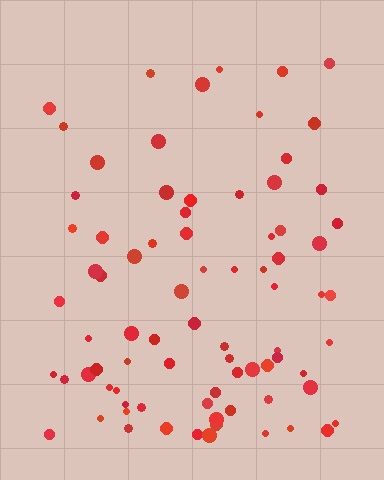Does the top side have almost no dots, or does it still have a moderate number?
Still a moderate number, just noticeably fewer than the bottom.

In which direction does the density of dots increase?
From top to bottom, with the bottom side densest.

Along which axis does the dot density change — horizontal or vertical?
Vertical.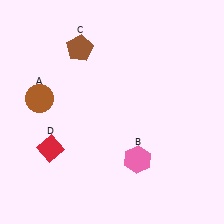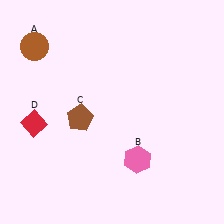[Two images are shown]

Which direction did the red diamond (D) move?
The red diamond (D) moved up.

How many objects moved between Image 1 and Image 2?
3 objects moved between the two images.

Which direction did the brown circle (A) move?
The brown circle (A) moved up.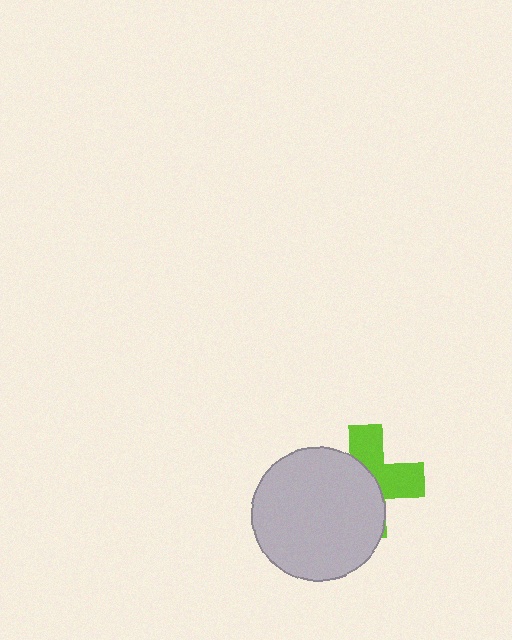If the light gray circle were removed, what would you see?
You would see the complete lime cross.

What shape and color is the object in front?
The object in front is a light gray circle.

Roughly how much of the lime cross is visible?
A small part of it is visible (roughly 44%).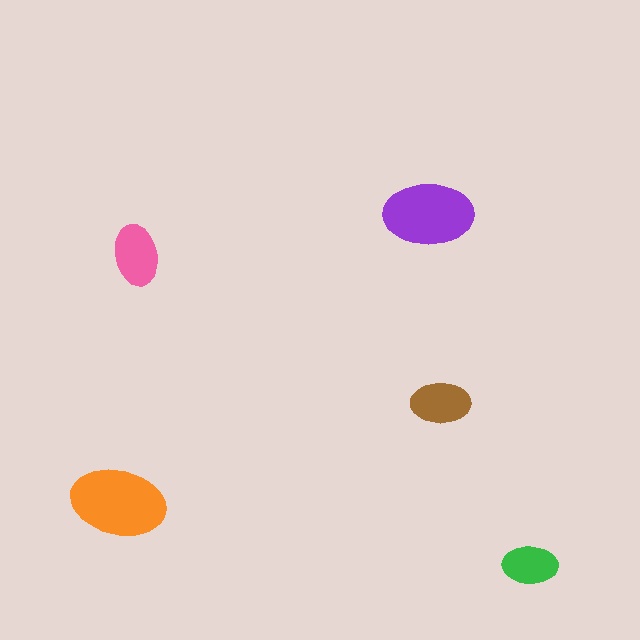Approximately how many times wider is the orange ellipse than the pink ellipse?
About 1.5 times wider.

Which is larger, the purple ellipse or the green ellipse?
The purple one.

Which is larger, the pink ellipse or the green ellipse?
The pink one.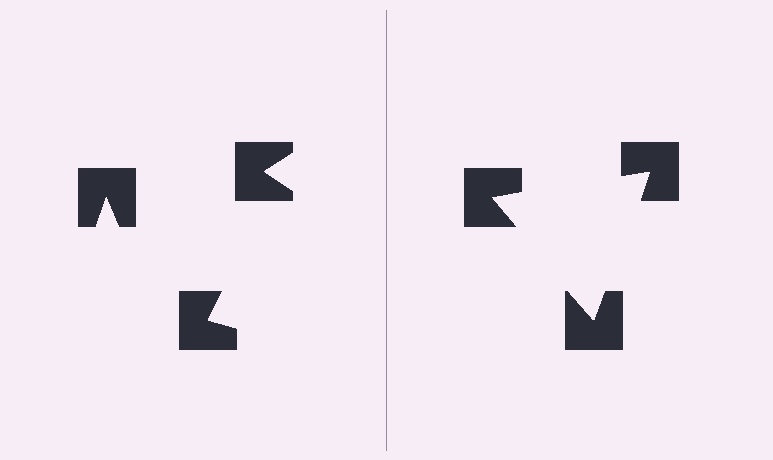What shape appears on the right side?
An illusory triangle.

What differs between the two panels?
The notched squares are positioned identically on both sides; only the wedge orientations differ. On the right they align to a triangle; on the left they are misaligned.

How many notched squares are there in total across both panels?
6 — 3 on each side.